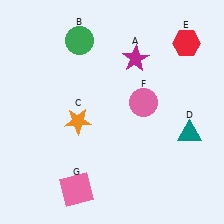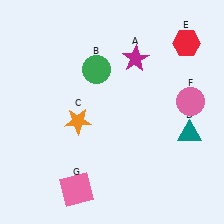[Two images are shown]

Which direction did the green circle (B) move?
The green circle (B) moved down.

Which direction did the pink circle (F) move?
The pink circle (F) moved right.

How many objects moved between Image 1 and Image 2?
2 objects moved between the two images.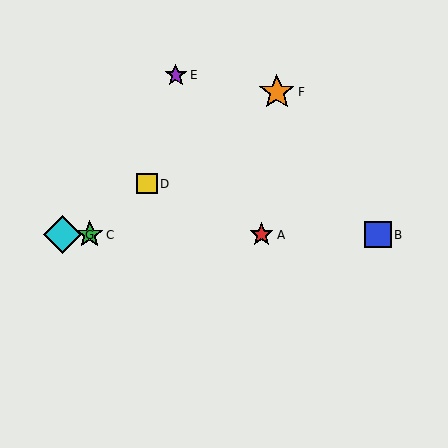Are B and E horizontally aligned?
No, B is at y≈235 and E is at y≈75.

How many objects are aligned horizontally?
4 objects (A, B, C, G) are aligned horizontally.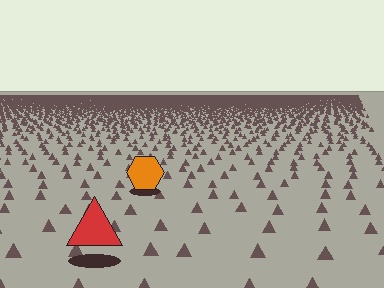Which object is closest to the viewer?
The red triangle is closest. The texture marks near it are larger and more spread out.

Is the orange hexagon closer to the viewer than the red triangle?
No. The red triangle is closer — you can tell from the texture gradient: the ground texture is coarser near it.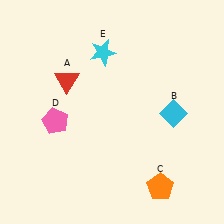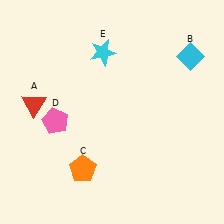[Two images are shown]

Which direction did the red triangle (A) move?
The red triangle (A) moved left.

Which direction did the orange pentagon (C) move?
The orange pentagon (C) moved left.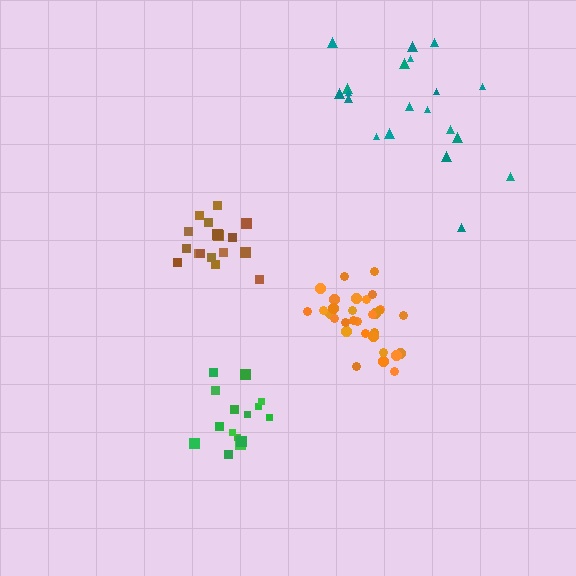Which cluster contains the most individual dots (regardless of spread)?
Orange (32).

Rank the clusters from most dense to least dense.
orange, green, brown, teal.